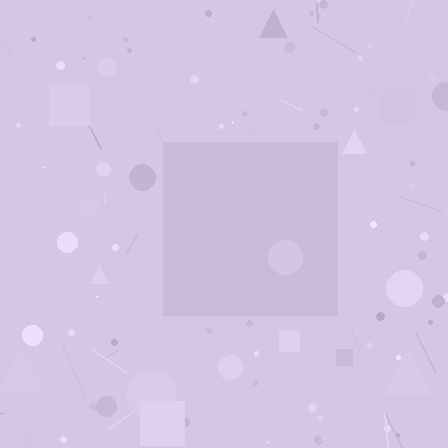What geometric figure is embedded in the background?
A square is embedded in the background.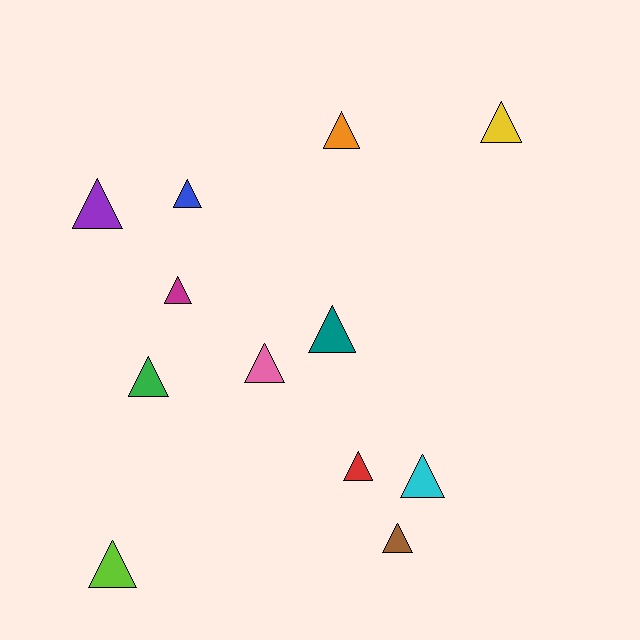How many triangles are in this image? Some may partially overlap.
There are 12 triangles.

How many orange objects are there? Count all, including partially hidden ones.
There is 1 orange object.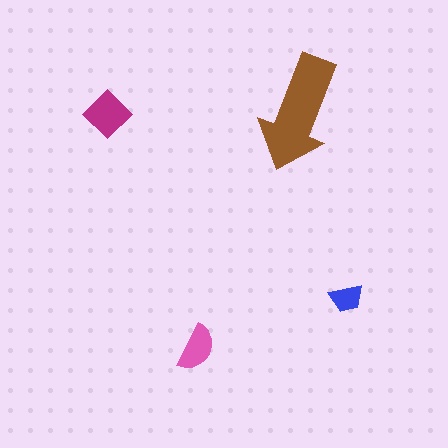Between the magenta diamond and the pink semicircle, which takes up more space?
The magenta diamond.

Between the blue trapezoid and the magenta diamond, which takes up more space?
The magenta diamond.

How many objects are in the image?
There are 4 objects in the image.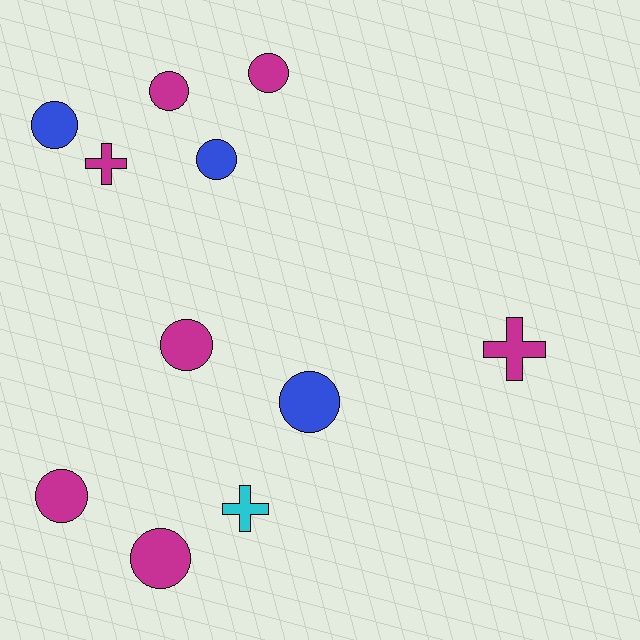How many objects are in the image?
There are 11 objects.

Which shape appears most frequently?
Circle, with 8 objects.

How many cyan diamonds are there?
There are no cyan diamonds.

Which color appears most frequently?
Magenta, with 7 objects.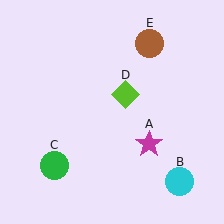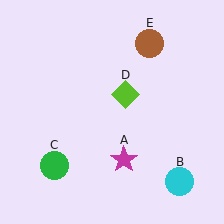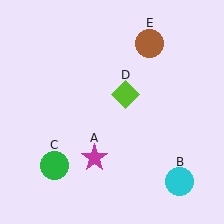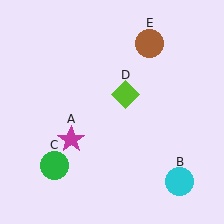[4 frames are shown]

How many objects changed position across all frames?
1 object changed position: magenta star (object A).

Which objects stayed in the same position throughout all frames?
Cyan circle (object B) and green circle (object C) and lime diamond (object D) and brown circle (object E) remained stationary.